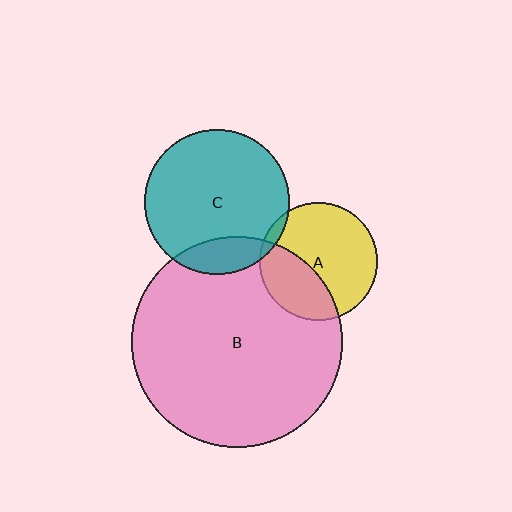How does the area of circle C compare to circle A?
Approximately 1.5 times.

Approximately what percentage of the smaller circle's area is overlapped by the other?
Approximately 15%.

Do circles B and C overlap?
Yes.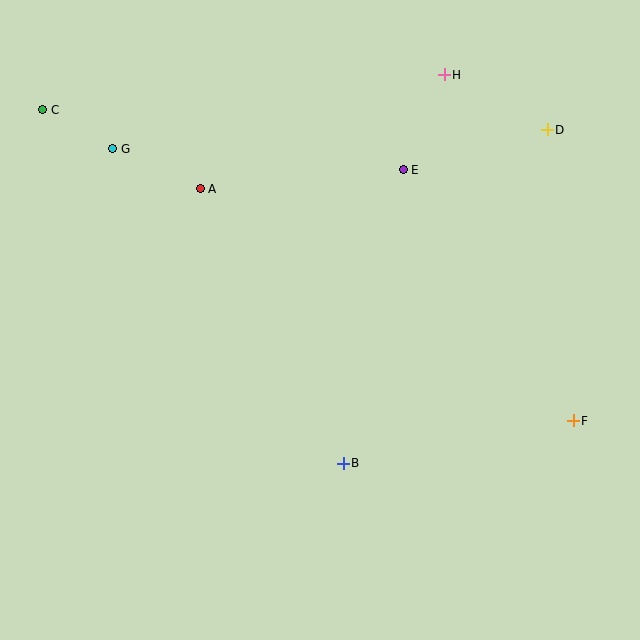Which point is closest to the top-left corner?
Point C is closest to the top-left corner.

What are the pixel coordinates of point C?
Point C is at (43, 110).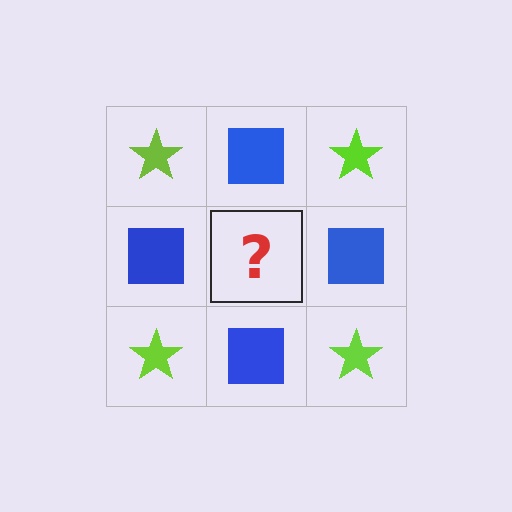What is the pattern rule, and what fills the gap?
The rule is that it alternates lime star and blue square in a checkerboard pattern. The gap should be filled with a lime star.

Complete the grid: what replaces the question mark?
The question mark should be replaced with a lime star.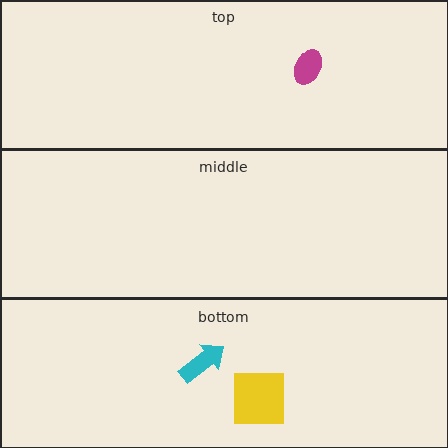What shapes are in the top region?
The magenta ellipse.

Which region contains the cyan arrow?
The bottom region.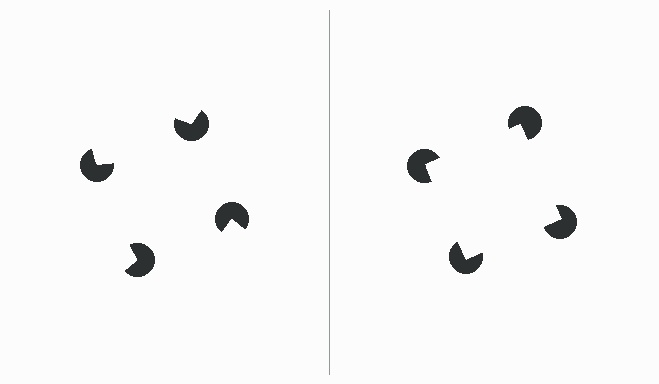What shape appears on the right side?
An illusory square.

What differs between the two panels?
The pac-man discs are positioned identically on both sides; only the wedge orientations differ. On the right they align to a square; on the left they are misaligned.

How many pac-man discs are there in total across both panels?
8 — 4 on each side.